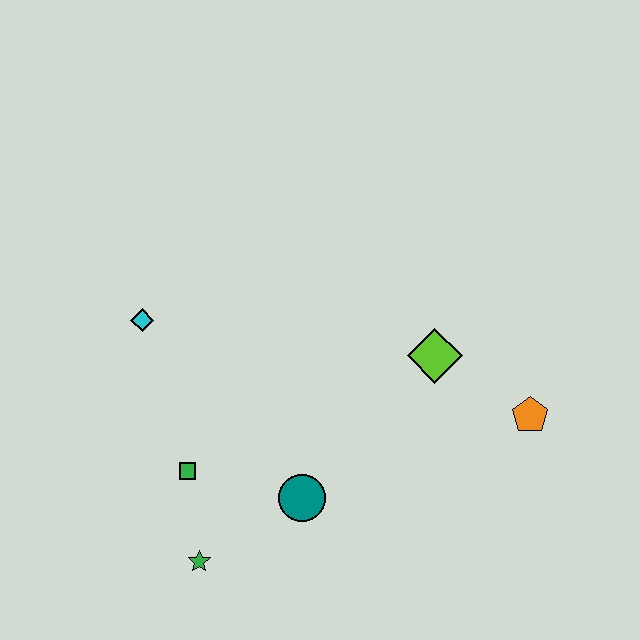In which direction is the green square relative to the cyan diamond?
The green square is below the cyan diamond.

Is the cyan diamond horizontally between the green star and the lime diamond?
No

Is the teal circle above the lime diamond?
No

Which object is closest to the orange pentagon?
The lime diamond is closest to the orange pentagon.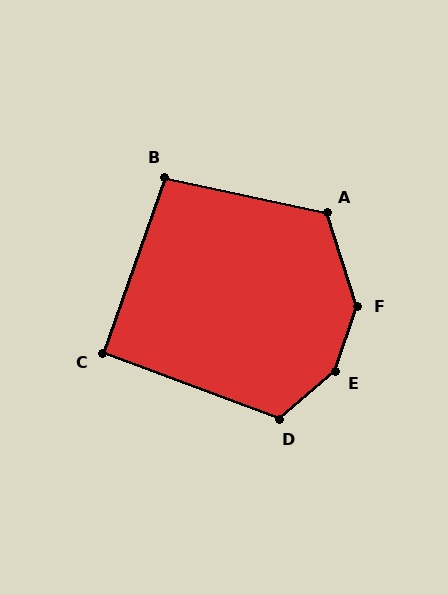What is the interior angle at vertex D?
Approximately 119 degrees (obtuse).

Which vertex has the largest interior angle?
E, at approximately 149 degrees.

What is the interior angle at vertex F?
Approximately 143 degrees (obtuse).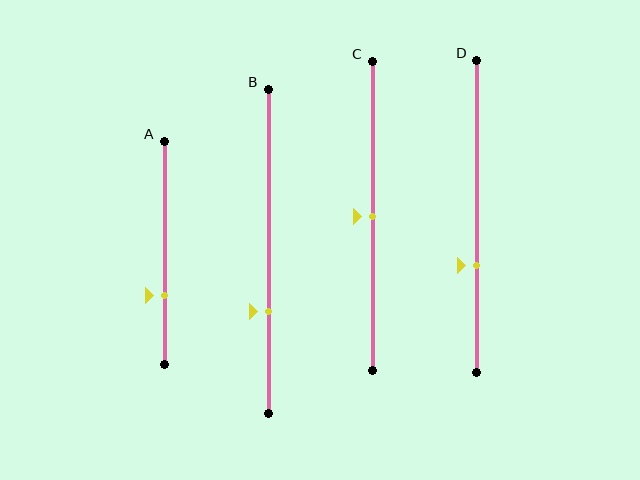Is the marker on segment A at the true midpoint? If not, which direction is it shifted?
No, the marker on segment A is shifted downward by about 19% of the segment length.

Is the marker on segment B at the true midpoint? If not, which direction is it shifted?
No, the marker on segment B is shifted downward by about 19% of the segment length.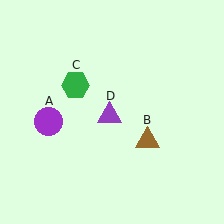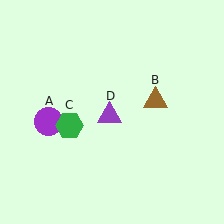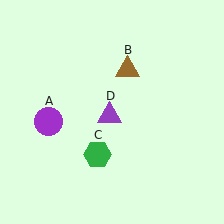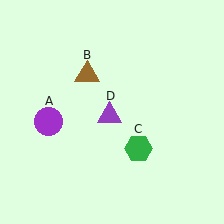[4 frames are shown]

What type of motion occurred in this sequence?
The brown triangle (object B), green hexagon (object C) rotated counterclockwise around the center of the scene.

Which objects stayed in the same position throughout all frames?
Purple circle (object A) and purple triangle (object D) remained stationary.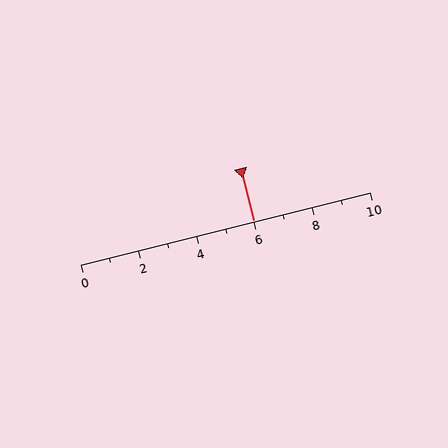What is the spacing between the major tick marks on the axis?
The major ticks are spaced 2 apart.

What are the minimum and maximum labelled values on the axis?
The axis runs from 0 to 10.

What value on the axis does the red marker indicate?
The marker indicates approximately 6.